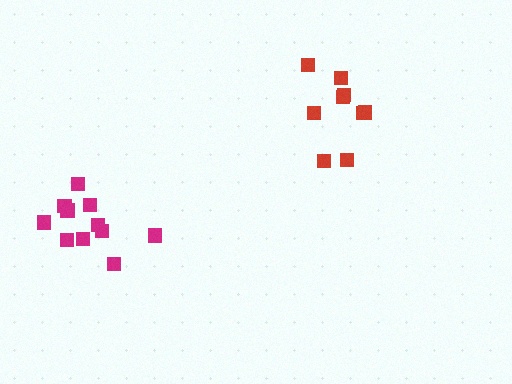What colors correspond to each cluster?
The clusters are colored: red, magenta.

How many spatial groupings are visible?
There are 2 spatial groupings.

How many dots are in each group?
Group 1: 9 dots, Group 2: 11 dots (20 total).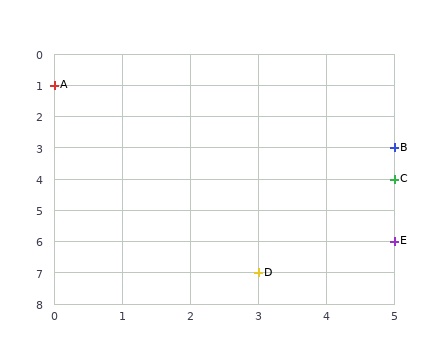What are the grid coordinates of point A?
Point A is at grid coordinates (0, 1).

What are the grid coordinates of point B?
Point B is at grid coordinates (5, 3).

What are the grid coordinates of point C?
Point C is at grid coordinates (5, 4).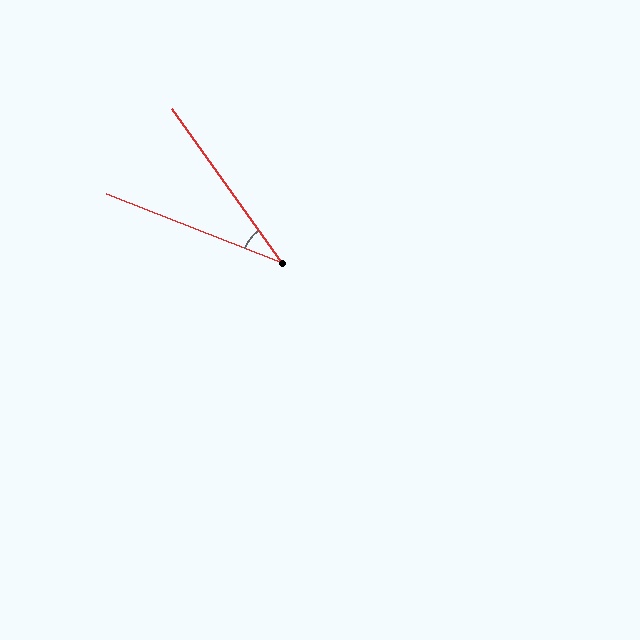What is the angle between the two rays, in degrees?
Approximately 33 degrees.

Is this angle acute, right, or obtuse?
It is acute.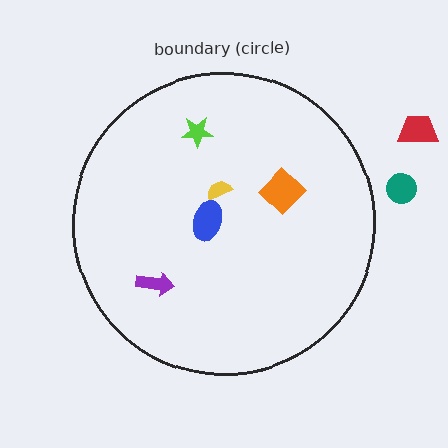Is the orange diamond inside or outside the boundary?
Inside.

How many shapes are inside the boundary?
5 inside, 2 outside.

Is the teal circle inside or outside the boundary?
Outside.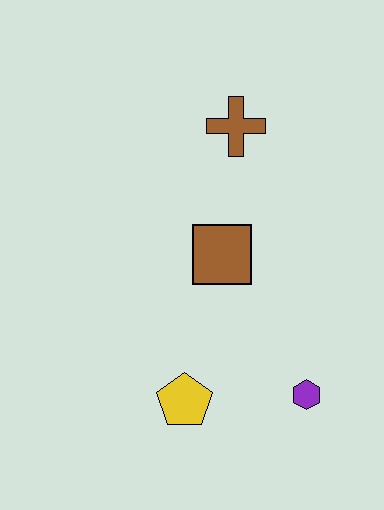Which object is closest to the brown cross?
The brown square is closest to the brown cross.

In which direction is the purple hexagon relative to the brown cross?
The purple hexagon is below the brown cross.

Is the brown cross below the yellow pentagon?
No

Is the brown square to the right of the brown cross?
No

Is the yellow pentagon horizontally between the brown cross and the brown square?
No